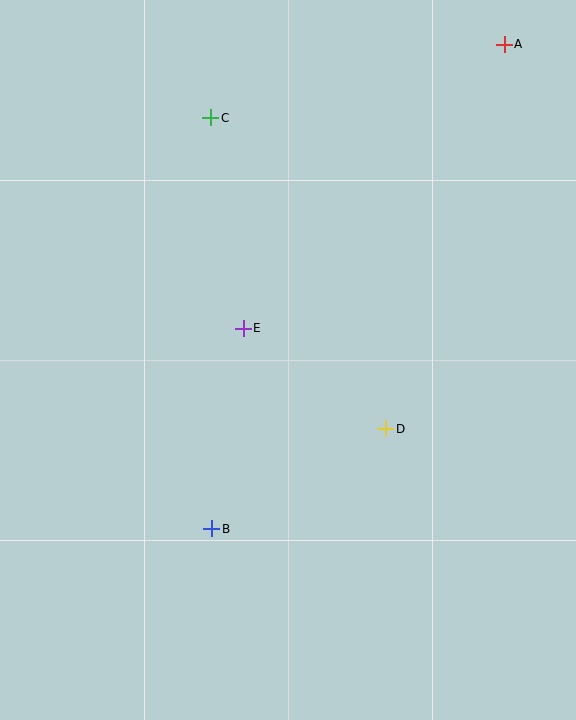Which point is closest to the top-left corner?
Point C is closest to the top-left corner.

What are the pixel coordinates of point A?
Point A is at (504, 44).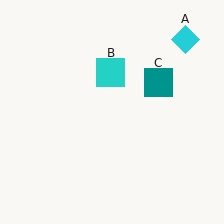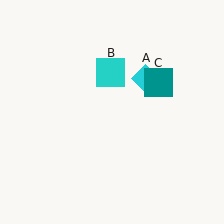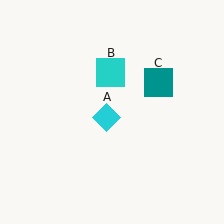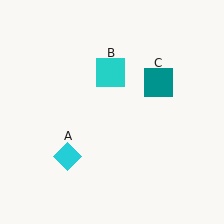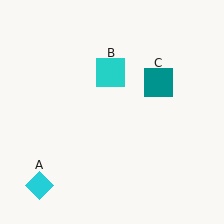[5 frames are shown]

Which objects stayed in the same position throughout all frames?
Cyan square (object B) and teal square (object C) remained stationary.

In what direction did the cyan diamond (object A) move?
The cyan diamond (object A) moved down and to the left.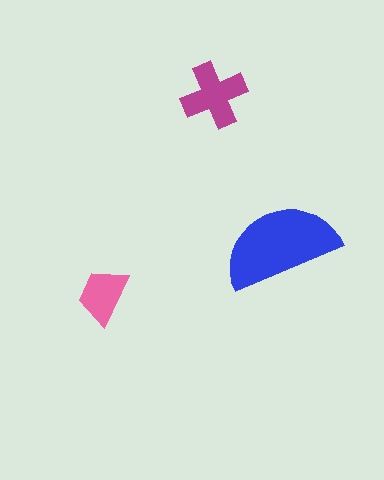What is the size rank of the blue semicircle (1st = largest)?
1st.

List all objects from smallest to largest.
The pink trapezoid, the magenta cross, the blue semicircle.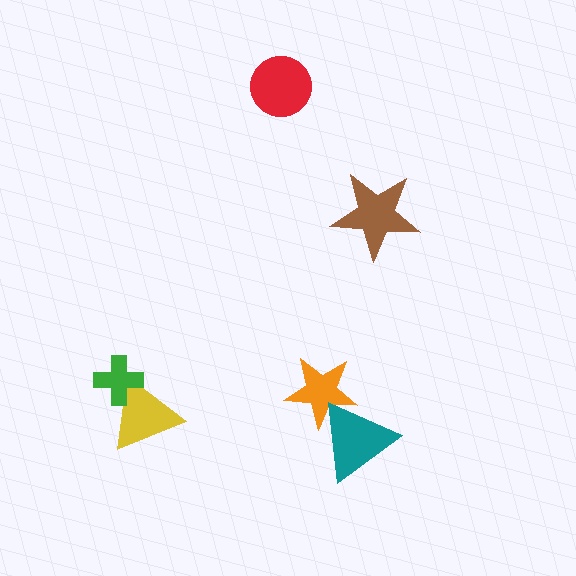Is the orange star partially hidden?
Yes, it is partially covered by another shape.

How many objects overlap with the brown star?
0 objects overlap with the brown star.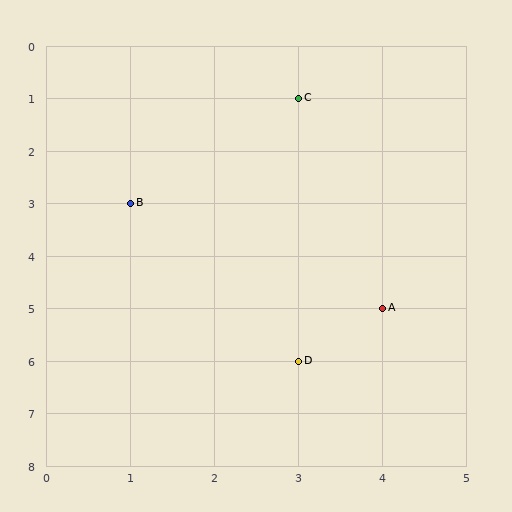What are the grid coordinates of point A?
Point A is at grid coordinates (4, 5).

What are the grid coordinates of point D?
Point D is at grid coordinates (3, 6).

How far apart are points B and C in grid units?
Points B and C are 2 columns and 2 rows apart (about 2.8 grid units diagonally).